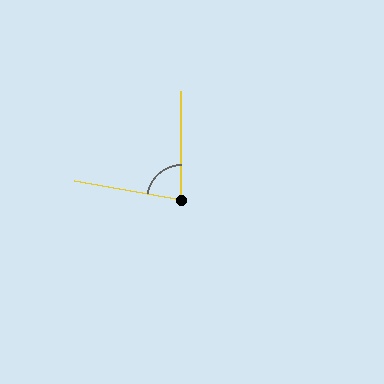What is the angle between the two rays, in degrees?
Approximately 80 degrees.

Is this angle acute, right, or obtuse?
It is acute.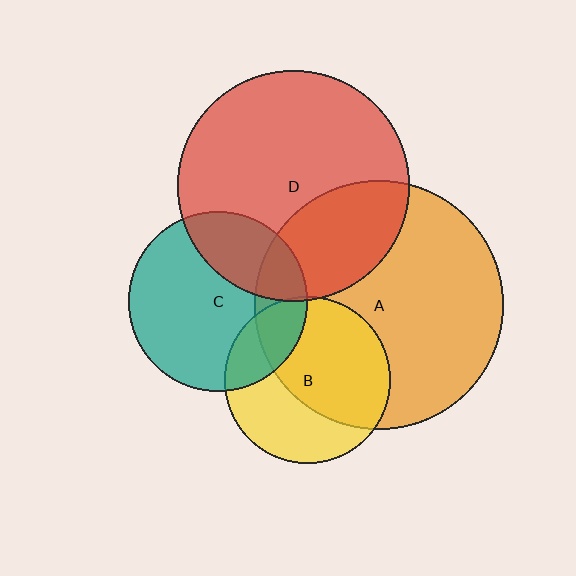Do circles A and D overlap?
Yes.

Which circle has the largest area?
Circle A (orange).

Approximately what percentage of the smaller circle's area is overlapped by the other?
Approximately 30%.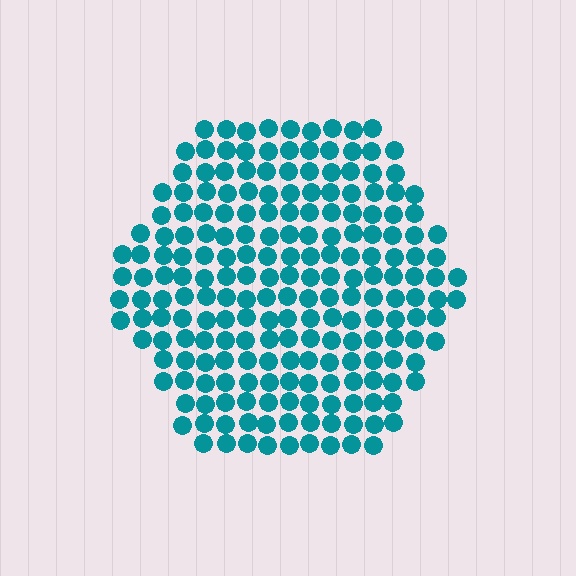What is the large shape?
The large shape is a hexagon.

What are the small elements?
The small elements are circles.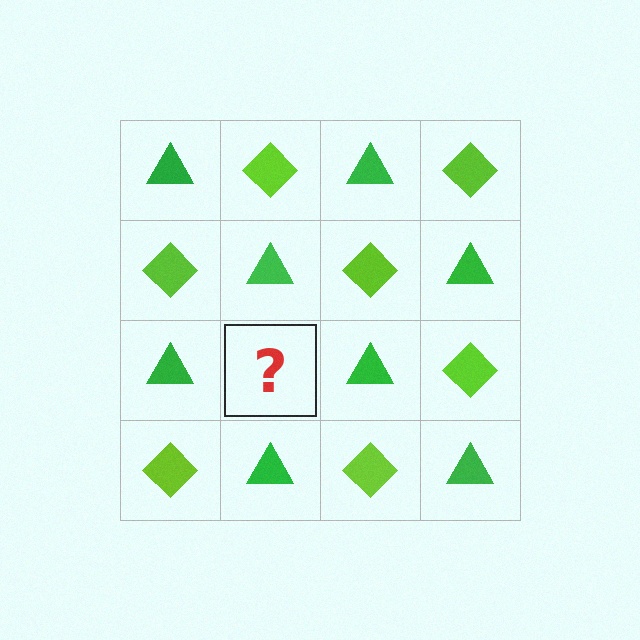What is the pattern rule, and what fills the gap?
The rule is that it alternates green triangle and lime diamond in a checkerboard pattern. The gap should be filled with a lime diamond.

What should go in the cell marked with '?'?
The missing cell should contain a lime diamond.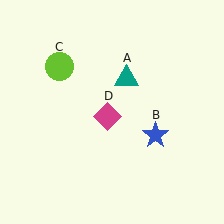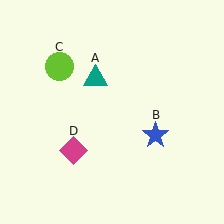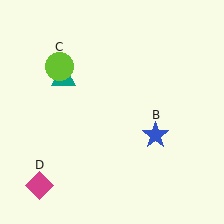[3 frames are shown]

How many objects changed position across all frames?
2 objects changed position: teal triangle (object A), magenta diamond (object D).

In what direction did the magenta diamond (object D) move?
The magenta diamond (object D) moved down and to the left.